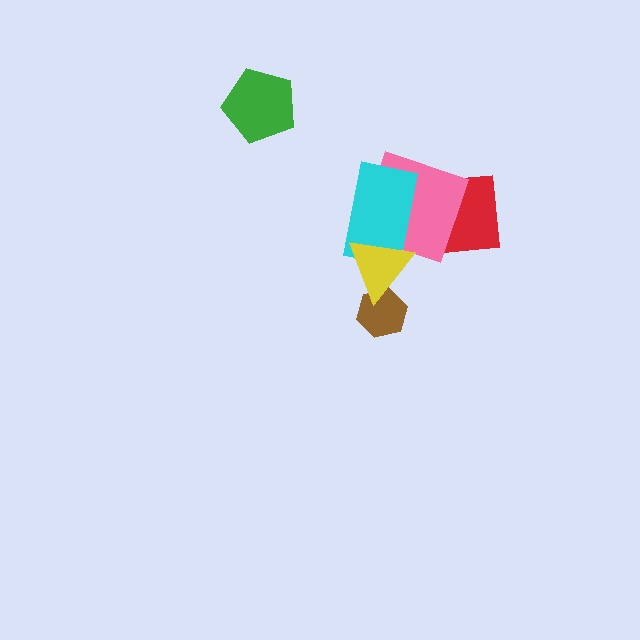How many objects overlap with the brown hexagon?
1 object overlaps with the brown hexagon.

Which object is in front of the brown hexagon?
The yellow triangle is in front of the brown hexagon.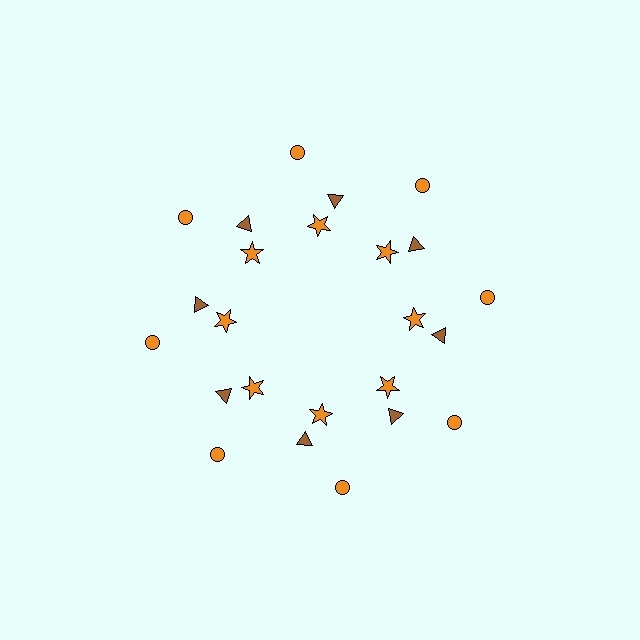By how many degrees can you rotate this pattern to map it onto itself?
The pattern maps onto itself every 45 degrees of rotation.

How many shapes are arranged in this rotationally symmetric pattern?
There are 24 shapes, arranged in 8 groups of 3.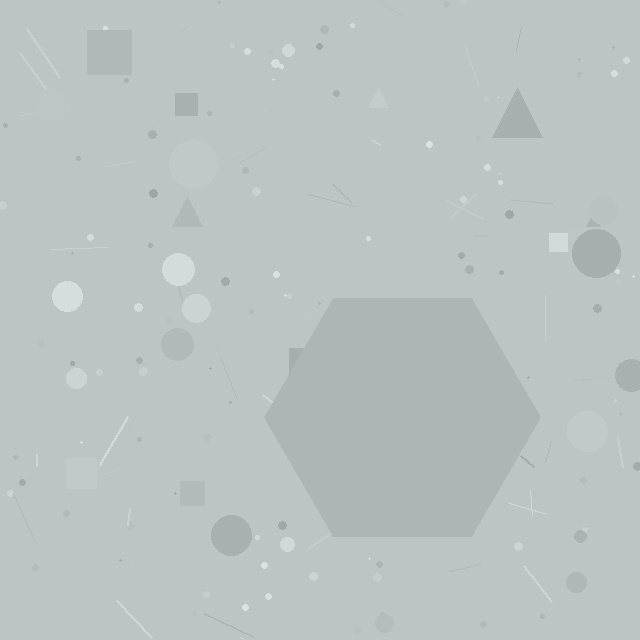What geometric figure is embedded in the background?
A hexagon is embedded in the background.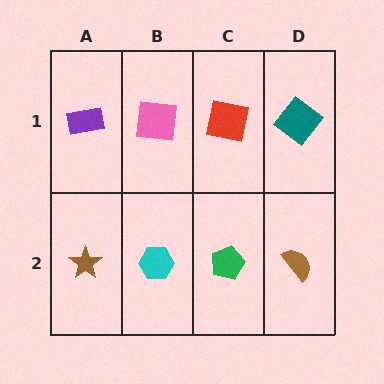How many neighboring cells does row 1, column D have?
2.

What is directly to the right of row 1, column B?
A red square.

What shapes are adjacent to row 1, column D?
A brown semicircle (row 2, column D), a red square (row 1, column C).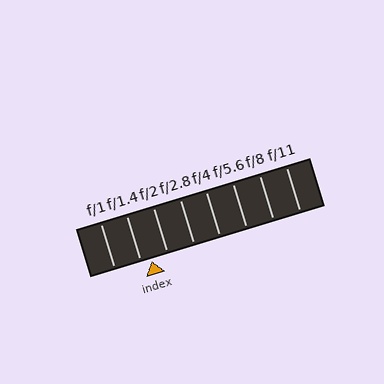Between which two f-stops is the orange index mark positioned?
The index mark is between f/1.4 and f/2.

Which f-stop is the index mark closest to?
The index mark is closest to f/1.4.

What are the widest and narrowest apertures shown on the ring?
The widest aperture shown is f/1 and the narrowest is f/11.